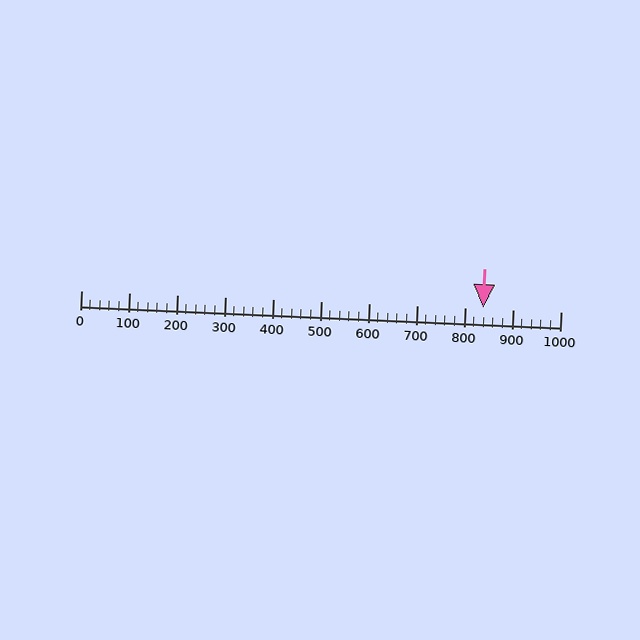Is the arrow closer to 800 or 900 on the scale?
The arrow is closer to 800.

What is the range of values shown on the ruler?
The ruler shows values from 0 to 1000.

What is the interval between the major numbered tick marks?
The major tick marks are spaced 100 units apart.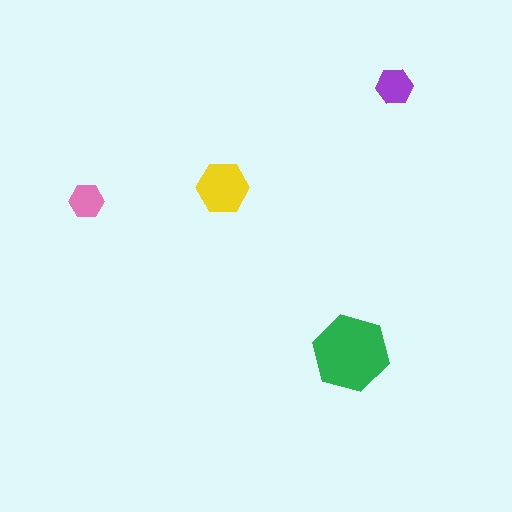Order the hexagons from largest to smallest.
the green one, the yellow one, the purple one, the pink one.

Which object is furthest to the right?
The purple hexagon is rightmost.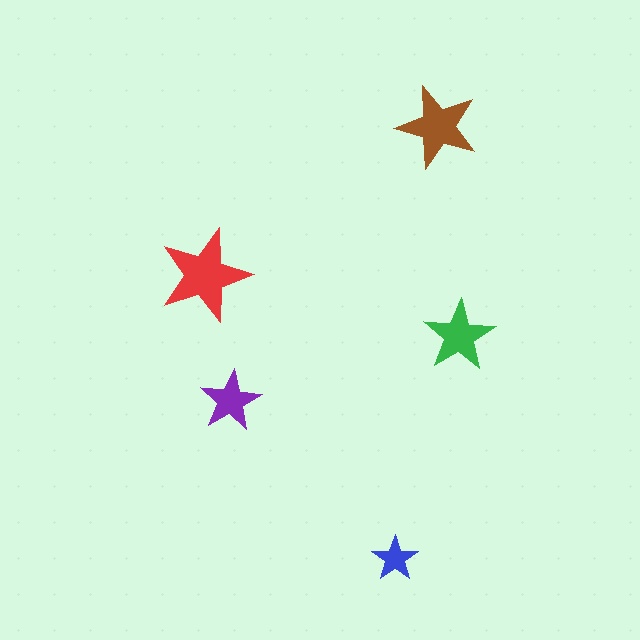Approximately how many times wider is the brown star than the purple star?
About 1.5 times wider.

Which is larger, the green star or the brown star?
The brown one.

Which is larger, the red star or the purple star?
The red one.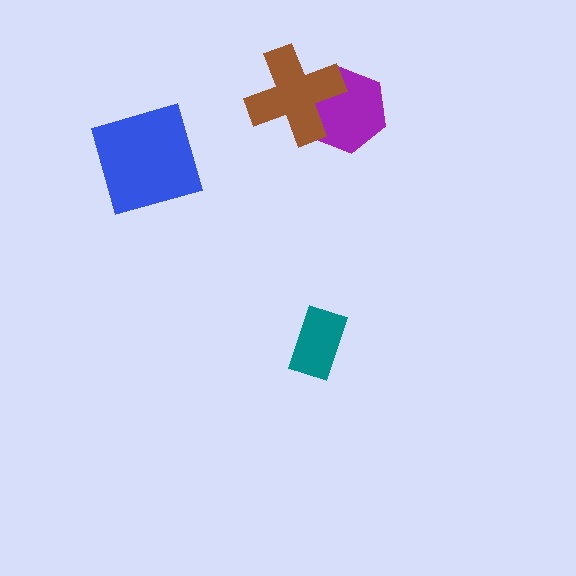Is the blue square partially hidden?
No, no other shape covers it.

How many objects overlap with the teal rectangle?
0 objects overlap with the teal rectangle.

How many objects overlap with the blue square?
0 objects overlap with the blue square.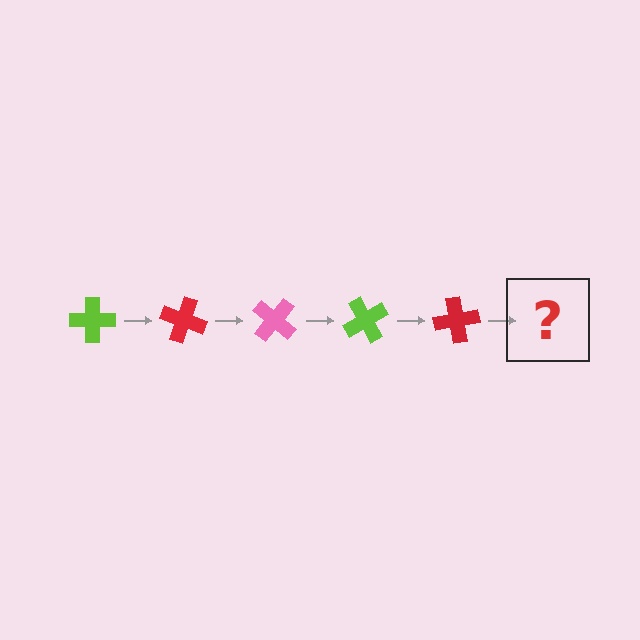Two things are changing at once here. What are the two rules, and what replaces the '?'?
The two rules are that it rotates 20 degrees each step and the color cycles through lime, red, and pink. The '?' should be a pink cross, rotated 100 degrees from the start.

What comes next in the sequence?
The next element should be a pink cross, rotated 100 degrees from the start.